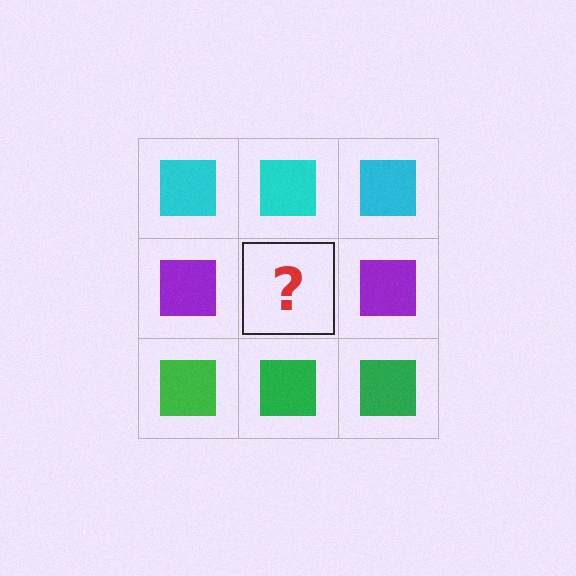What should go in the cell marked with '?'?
The missing cell should contain a purple square.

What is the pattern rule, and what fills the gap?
The rule is that each row has a consistent color. The gap should be filled with a purple square.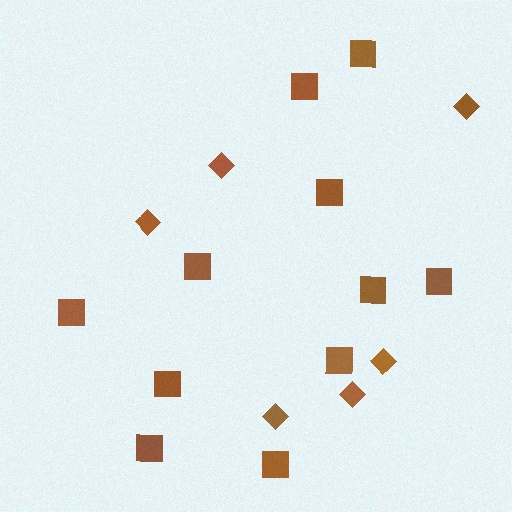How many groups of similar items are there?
There are 2 groups: one group of squares (11) and one group of diamonds (6).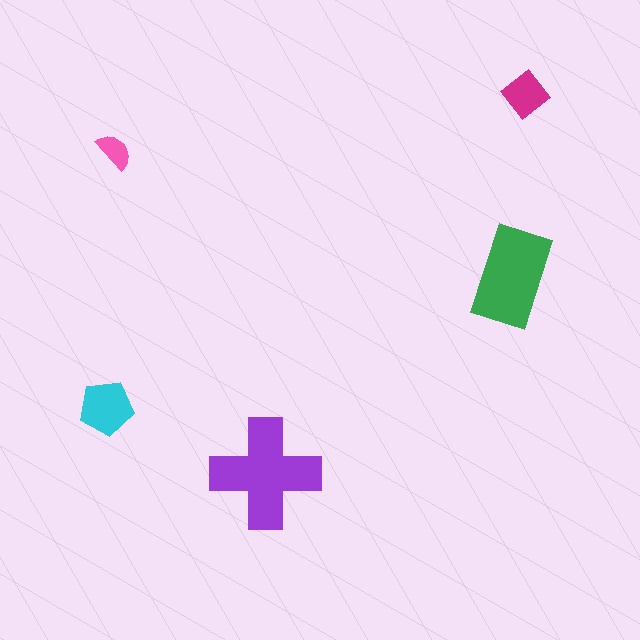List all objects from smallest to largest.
The pink semicircle, the magenta diamond, the cyan pentagon, the green rectangle, the purple cross.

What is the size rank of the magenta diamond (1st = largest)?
4th.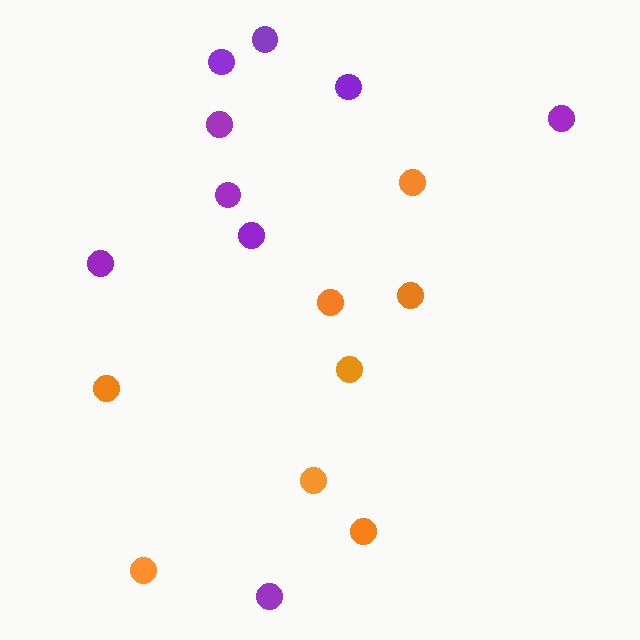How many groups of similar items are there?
There are 2 groups: one group of purple circles (9) and one group of orange circles (8).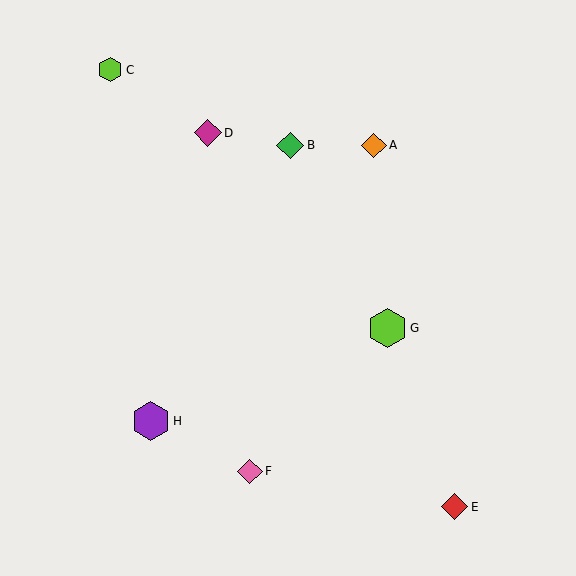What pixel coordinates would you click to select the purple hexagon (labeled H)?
Click at (151, 421) to select the purple hexagon H.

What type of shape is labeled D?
Shape D is a magenta diamond.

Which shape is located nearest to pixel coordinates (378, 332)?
The lime hexagon (labeled G) at (388, 328) is nearest to that location.